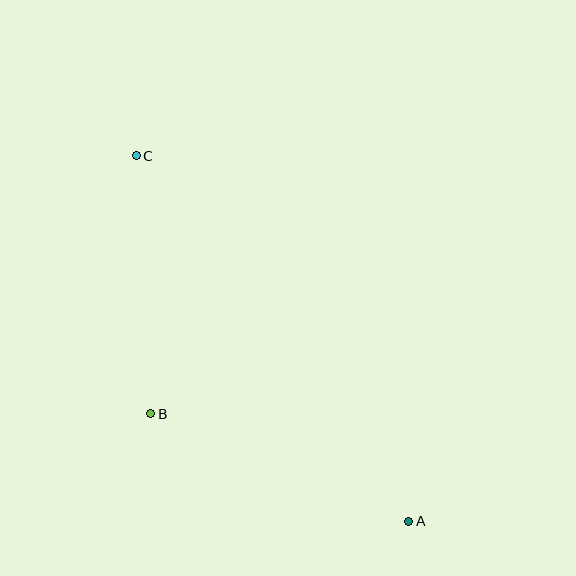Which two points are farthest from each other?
Points A and C are farthest from each other.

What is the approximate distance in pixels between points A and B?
The distance between A and B is approximately 280 pixels.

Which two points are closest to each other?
Points B and C are closest to each other.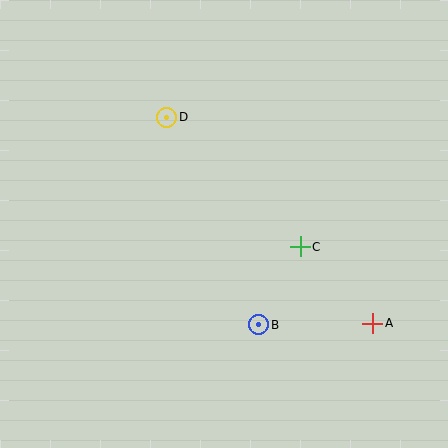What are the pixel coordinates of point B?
Point B is at (259, 325).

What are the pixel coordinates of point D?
Point D is at (167, 117).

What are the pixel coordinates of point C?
Point C is at (300, 247).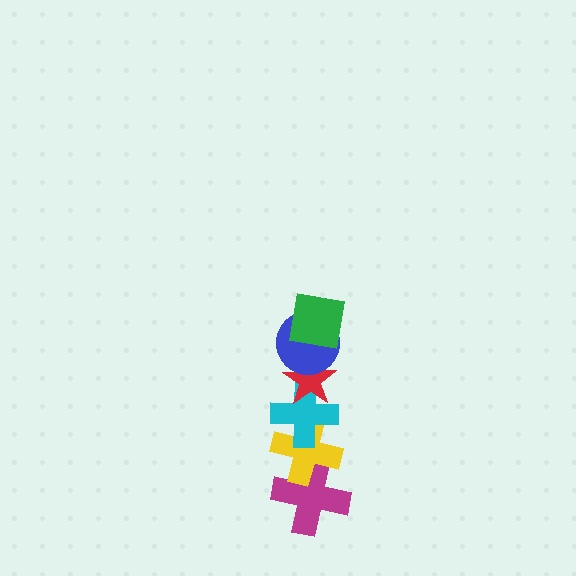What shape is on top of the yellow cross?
The cyan cross is on top of the yellow cross.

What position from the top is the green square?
The green square is 1st from the top.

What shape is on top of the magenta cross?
The yellow cross is on top of the magenta cross.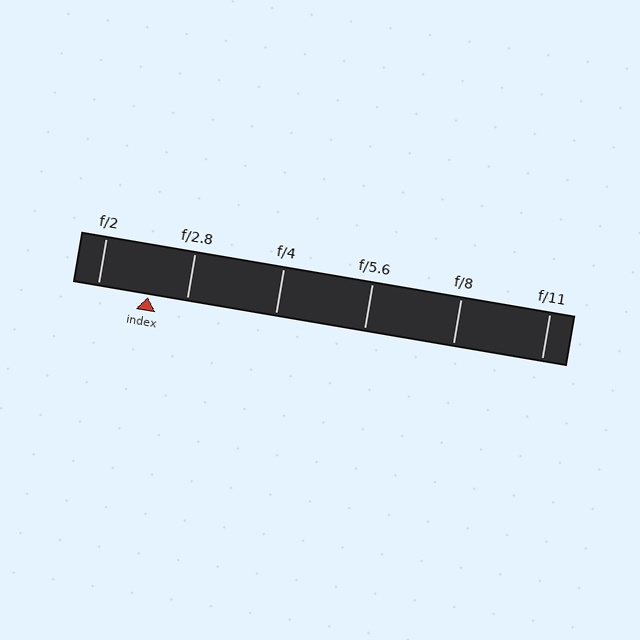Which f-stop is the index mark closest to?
The index mark is closest to f/2.8.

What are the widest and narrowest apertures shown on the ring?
The widest aperture shown is f/2 and the narrowest is f/11.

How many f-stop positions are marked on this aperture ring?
There are 6 f-stop positions marked.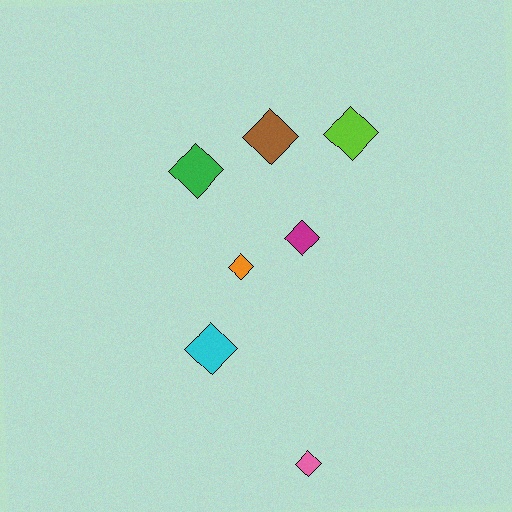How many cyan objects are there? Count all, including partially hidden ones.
There is 1 cyan object.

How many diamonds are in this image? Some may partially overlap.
There are 7 diamonds.